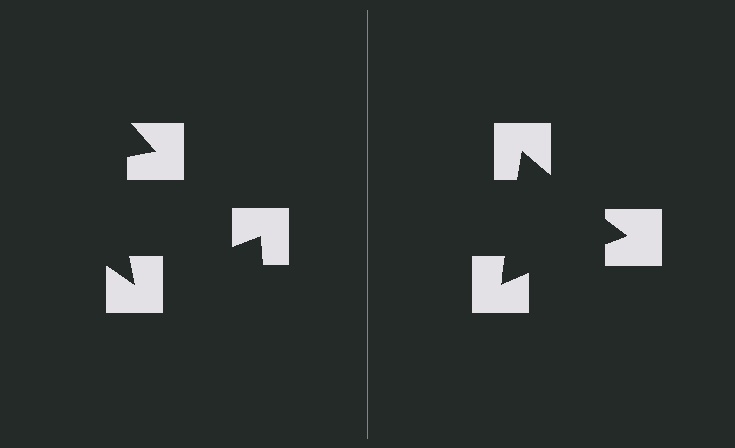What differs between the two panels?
The notched squares are positioned identically on both sides; only the wedge orientations differ. On the right they align to a triangle; on the left they are misaligned.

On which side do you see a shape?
An illusory triangle appears on the right side. On the left side the wedge cuts are rotated, so no coherent shape forms.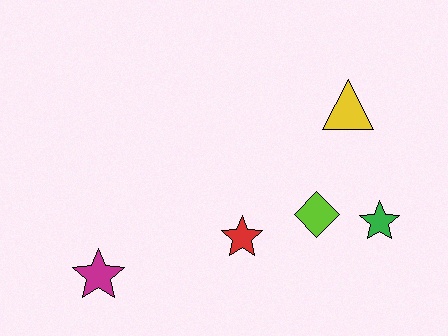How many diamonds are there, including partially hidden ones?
There is 1 diamond.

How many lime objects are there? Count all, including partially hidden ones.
There is 1 lime object.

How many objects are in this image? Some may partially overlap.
There are 5 objects.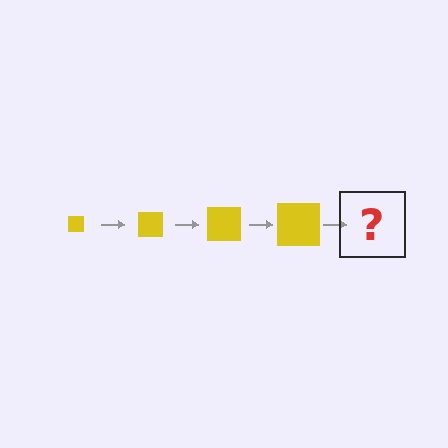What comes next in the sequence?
The next element should be a yellow square, larger than the previous one.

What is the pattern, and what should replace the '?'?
The pattern is that the square gets progressively larger each step. The '?' should be a yellow square, larger than the previous one.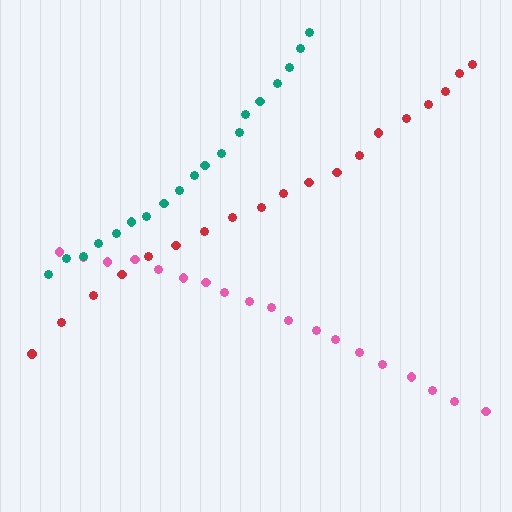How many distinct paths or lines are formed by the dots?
There are 3 distinct paths.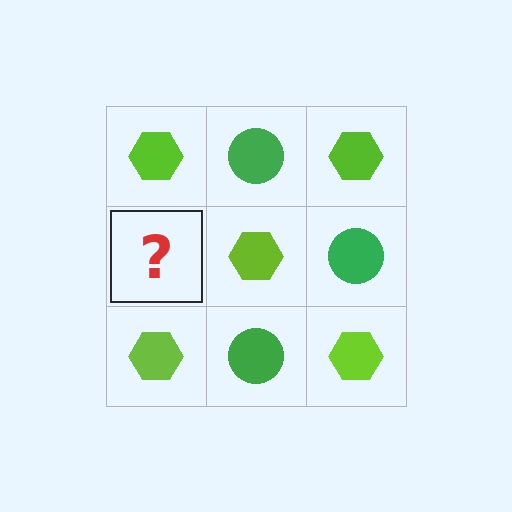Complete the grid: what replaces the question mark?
The question mark should be replaced with a green circle.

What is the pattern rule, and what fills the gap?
The rule is that it alternates lime hexagon and green circle in a checkerboard pattern. The gap should be filled with a green circle.